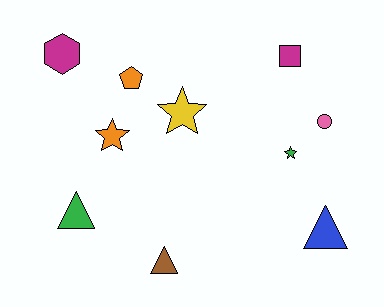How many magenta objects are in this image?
There are 2 magenta objects.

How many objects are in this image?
There are 10 objects.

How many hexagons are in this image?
There is 1 hexagon.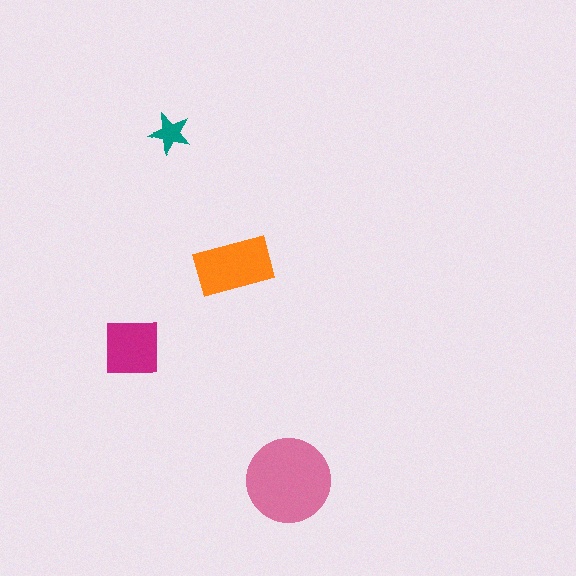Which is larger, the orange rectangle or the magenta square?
The orange rectangle.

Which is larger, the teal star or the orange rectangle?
The orange rectangle.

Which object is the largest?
The pink circle.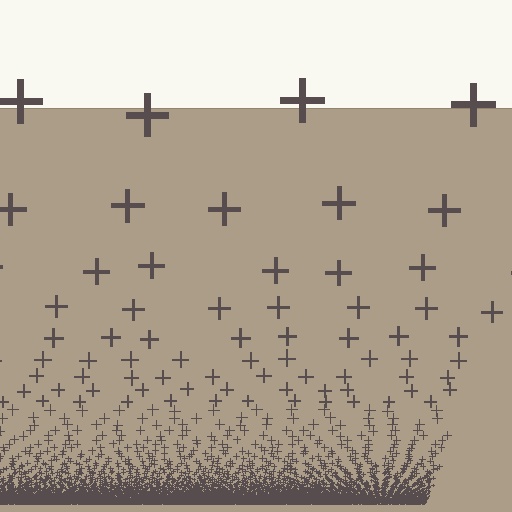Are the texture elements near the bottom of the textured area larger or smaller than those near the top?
Smaller. The gradient is inverted — elements near the bottom are smaller and denser.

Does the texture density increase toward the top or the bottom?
Density increases toward the bottom.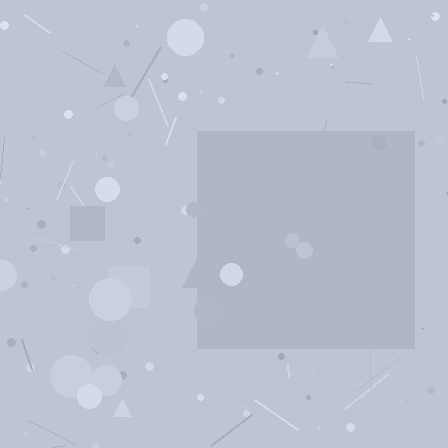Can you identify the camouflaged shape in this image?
The camouflaged shape is a square.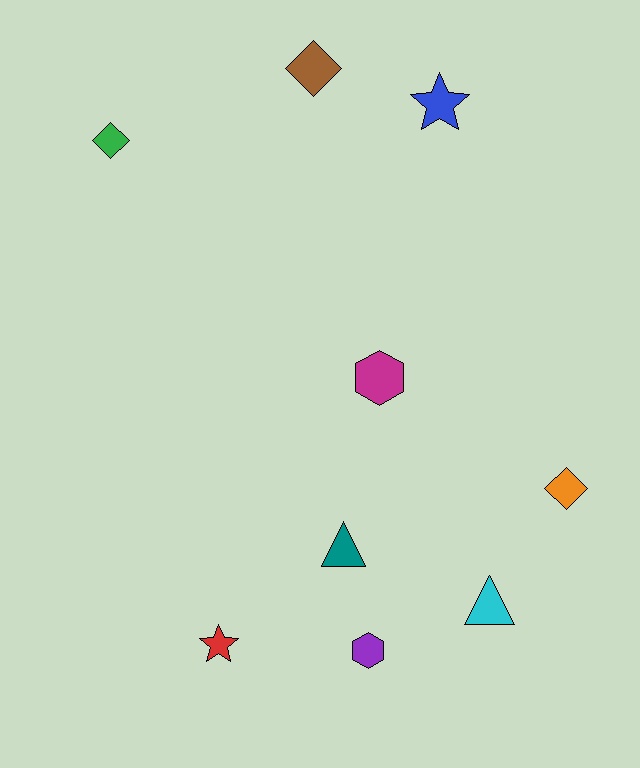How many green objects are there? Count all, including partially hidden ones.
There is 1 green object.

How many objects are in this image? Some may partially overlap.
There are 9 objects.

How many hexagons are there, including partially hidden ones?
There are 2 hexagons.